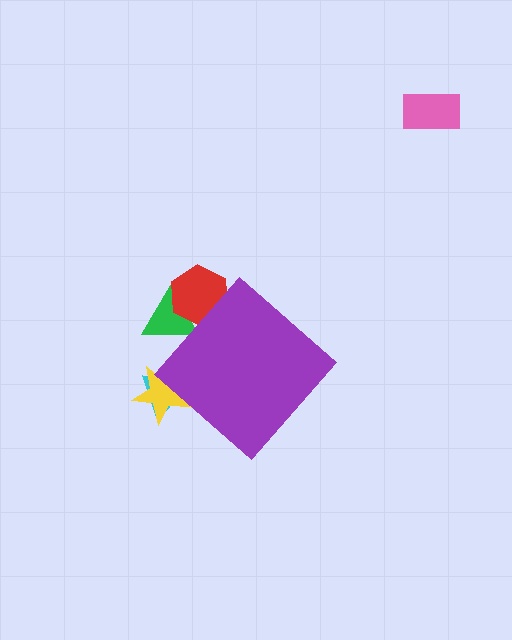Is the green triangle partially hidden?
Yes, the green triangle is partially hidden behind the purple diamond.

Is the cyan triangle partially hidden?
Yes, the cyan triangle is partially hidden behind the purple diamond.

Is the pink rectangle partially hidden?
No, the pink rectangle is fully visible.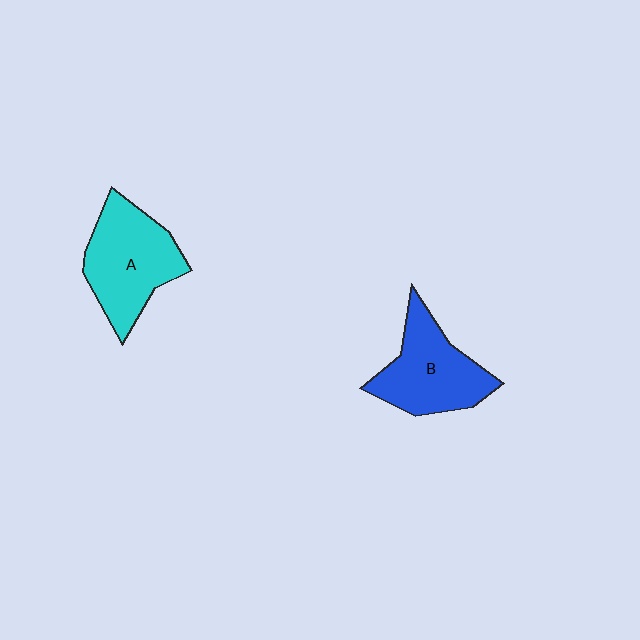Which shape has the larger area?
Shape A (cyan).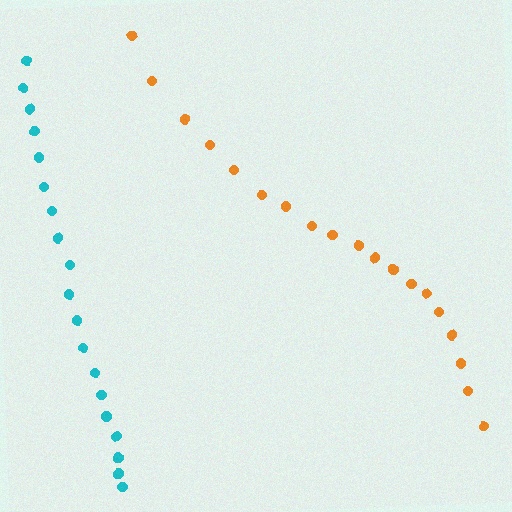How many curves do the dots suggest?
There are 2 distinct paths.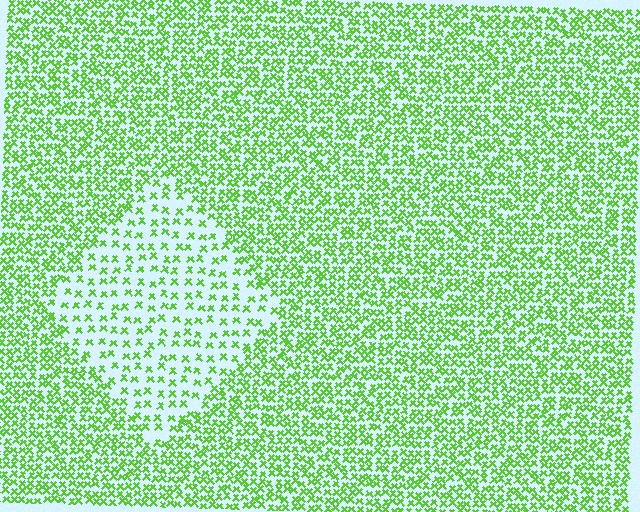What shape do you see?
I see a diamond.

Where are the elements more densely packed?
The elements are more densely packed outside the diamond boundary.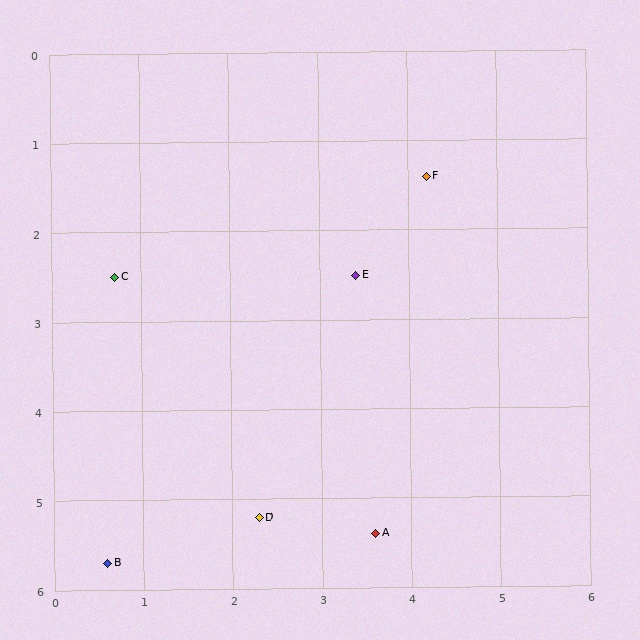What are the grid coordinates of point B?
Point B is at approximately (0.6, 5.7).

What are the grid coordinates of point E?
Point E is at approximately (3.4, 2.5).